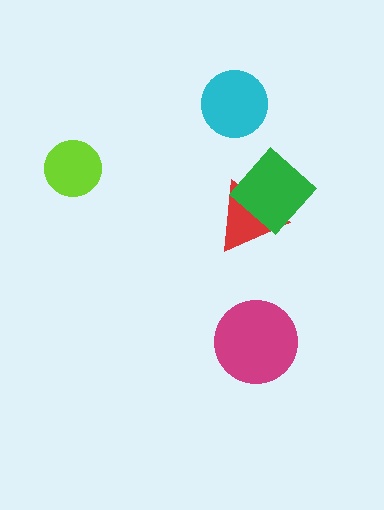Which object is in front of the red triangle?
The green diamond is in front of the red triangle.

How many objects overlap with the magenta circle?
0 objects overlap with the magenta circle.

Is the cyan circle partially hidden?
No, no other shape covers it.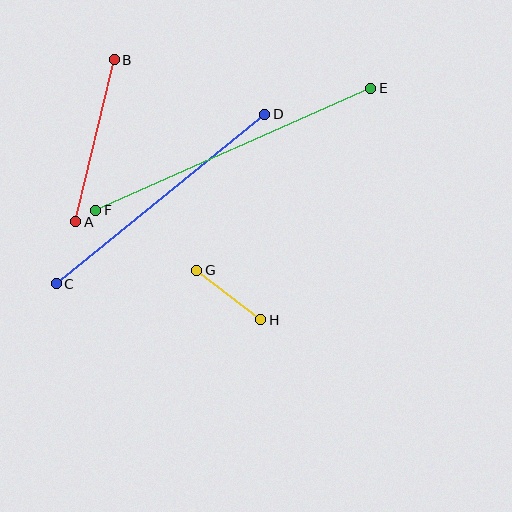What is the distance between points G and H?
The distance is approximately 81 pixels.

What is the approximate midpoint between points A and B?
The midpoint is at approximately (95, 141) pixels.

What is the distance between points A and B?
The distance is approximately 166 pixels.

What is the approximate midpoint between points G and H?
The midpoint is at approximately (229, 295) pixels.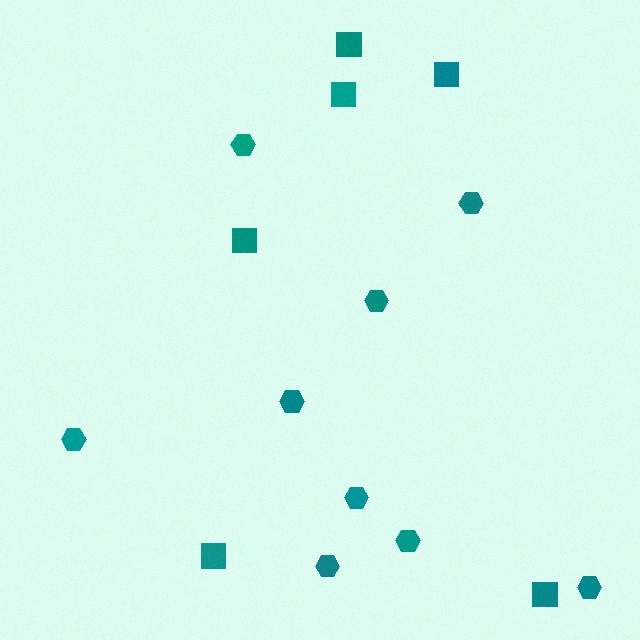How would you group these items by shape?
There are 2 groups: one group of squares (6) and one group of hexagons (9).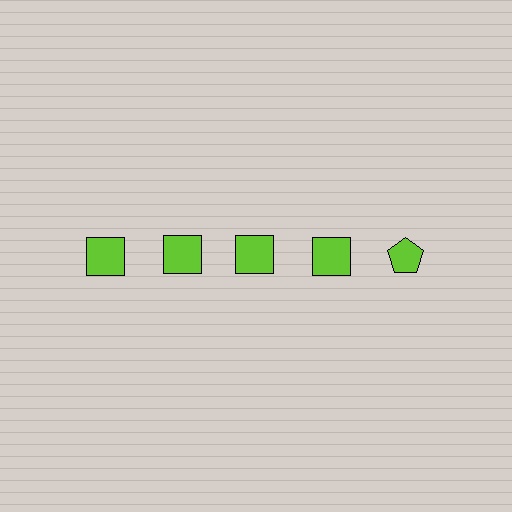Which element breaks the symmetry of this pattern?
The lime pentagon in the top row, rightmost column breaks the symmetry. All other shapes are lime squares.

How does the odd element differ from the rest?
It has a different shape: pentagon instead of square.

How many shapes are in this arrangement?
There are 5 shapes arranged in a grid pattern.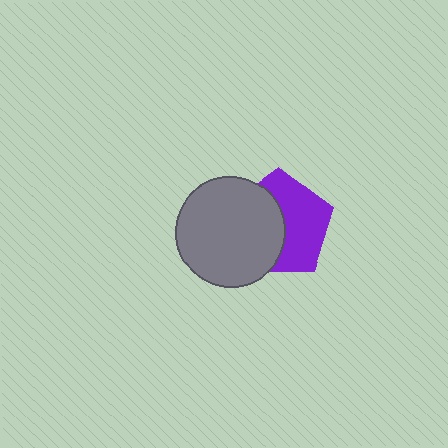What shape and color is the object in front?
The object in front is a gray circle.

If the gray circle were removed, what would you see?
You would see the complete purple pentagon.